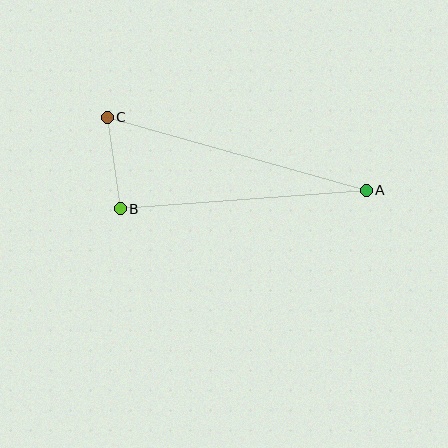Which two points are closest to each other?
Points B and C are closest to each other.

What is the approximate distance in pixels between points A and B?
The distance between A and B is approximately 247 pixels.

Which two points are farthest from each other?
Points A and C are farthest from each other.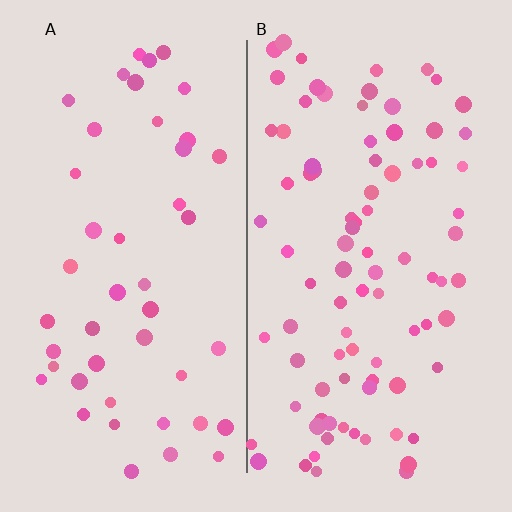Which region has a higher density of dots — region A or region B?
B (the right).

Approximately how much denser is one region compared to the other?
Approximately 1.9× — region B over region A.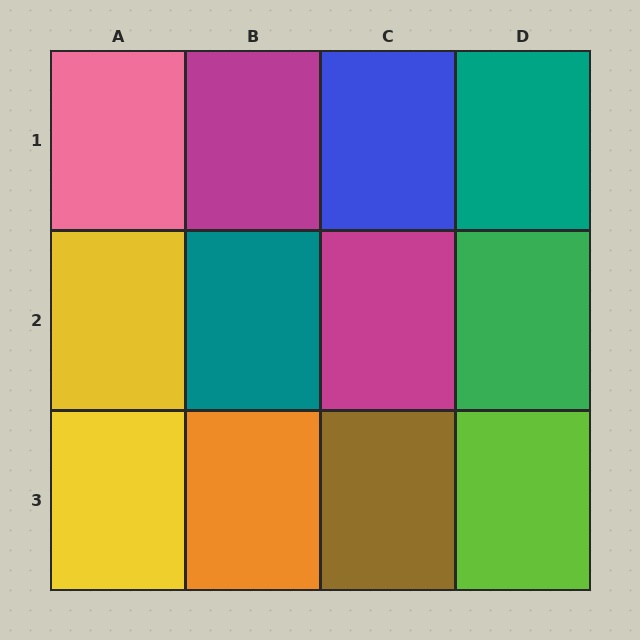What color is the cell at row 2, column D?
Green.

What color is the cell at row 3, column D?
Lime.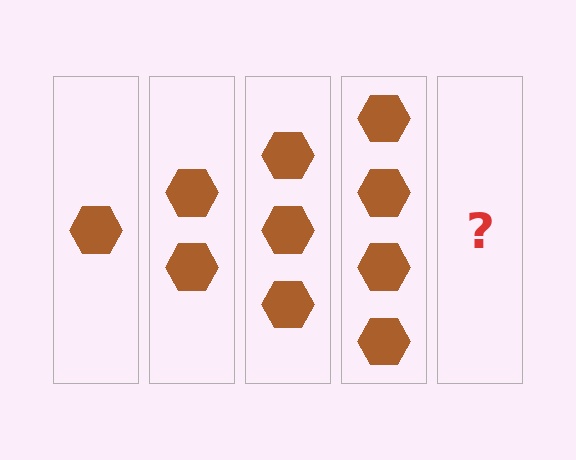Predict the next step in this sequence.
The next step is 5 hexagons.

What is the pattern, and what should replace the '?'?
The pattern is that each step adds one more hexagon. The '?' should be 5 hexagons.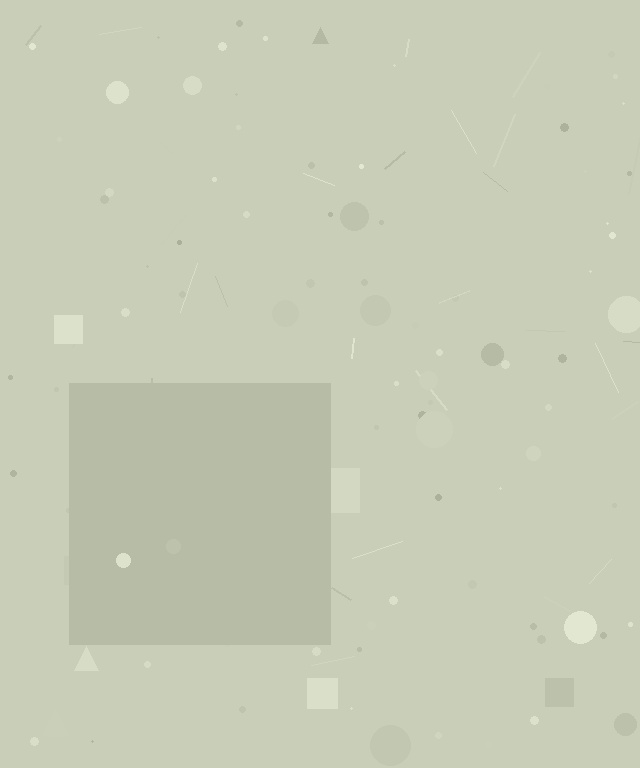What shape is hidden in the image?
A square is hidden in the image.